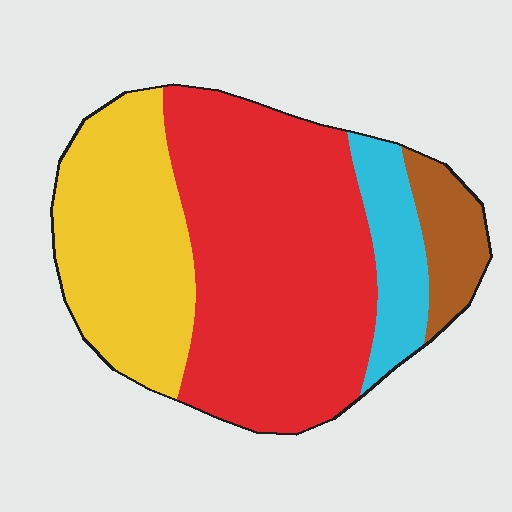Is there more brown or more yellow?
Yellow.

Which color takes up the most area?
Red, at roughly 50%.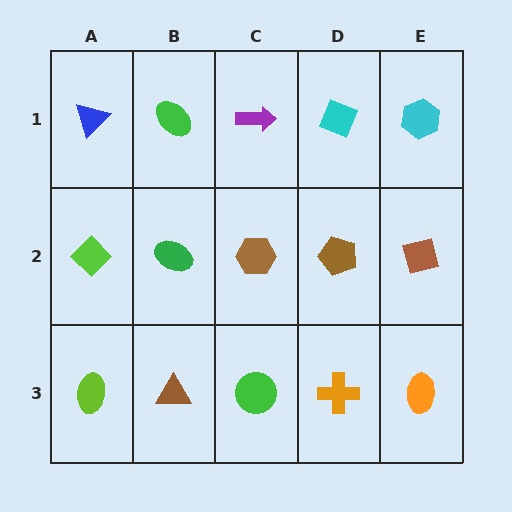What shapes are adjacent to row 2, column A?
A blue triangle (row 1, column A), a lime ellipse (row 3, column A), a green ellipse (row 2, column B).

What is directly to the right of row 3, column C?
An orange cross.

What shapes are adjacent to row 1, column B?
A green ellipse (row 2, column B), a blue triangle (row 1, column A), a purple arrow (row 1, column C).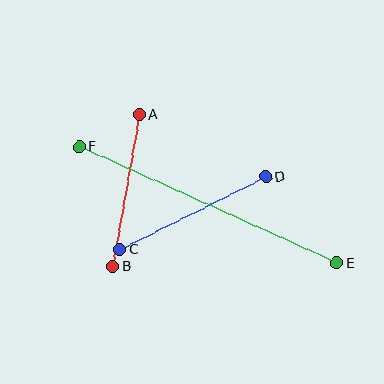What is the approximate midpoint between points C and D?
The midpoint is at approximately (193, 213) pixels.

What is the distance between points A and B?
The distance is approximately 154 pixels.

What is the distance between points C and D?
The distance is approximately 163 pixels.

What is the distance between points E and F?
The distance is approximately 282 pixels.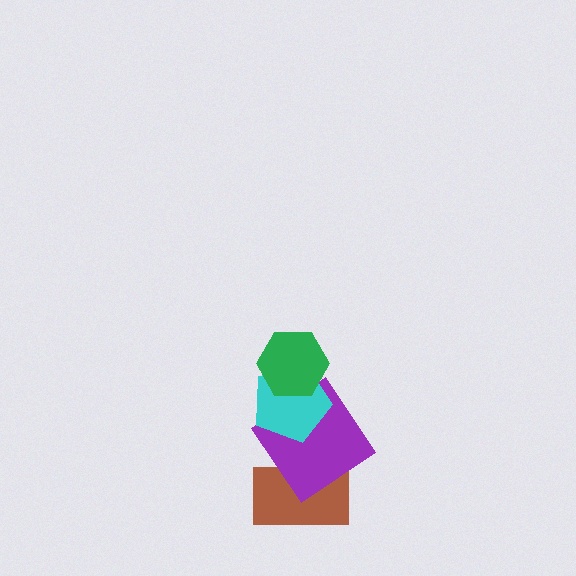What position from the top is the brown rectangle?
The brown rectangle is 4th from the top.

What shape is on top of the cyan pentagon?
The green hexagon is on top of the cyan pentagon.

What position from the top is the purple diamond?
The purple diamond is 3rd from the top.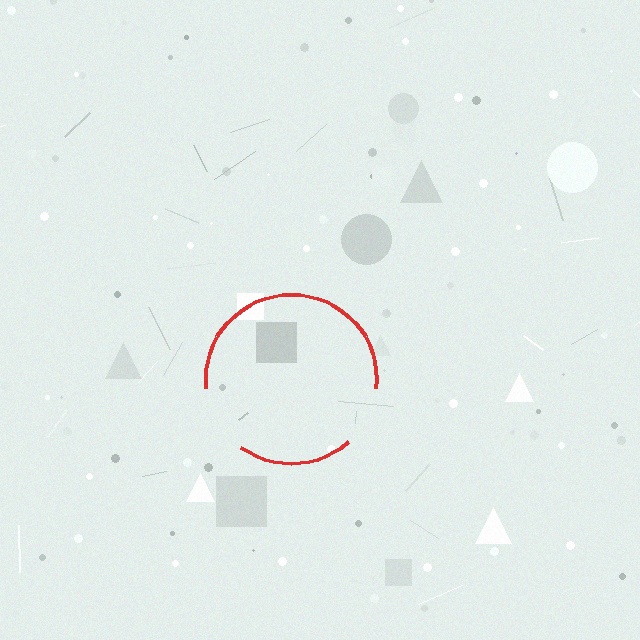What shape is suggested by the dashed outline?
The dashed outline suggests a circle.